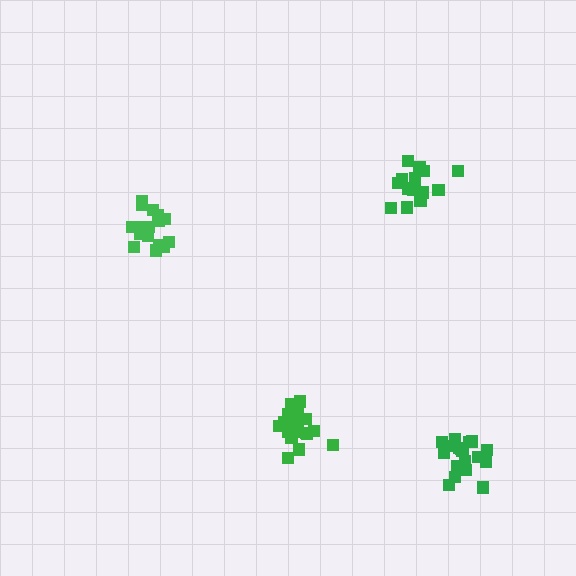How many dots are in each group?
Group 1: 16 dots, Group 2: 15 dots, Group 3: 20 dots, Group 4: 18 dots (69 total).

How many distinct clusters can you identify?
There are 4 distinct clusters.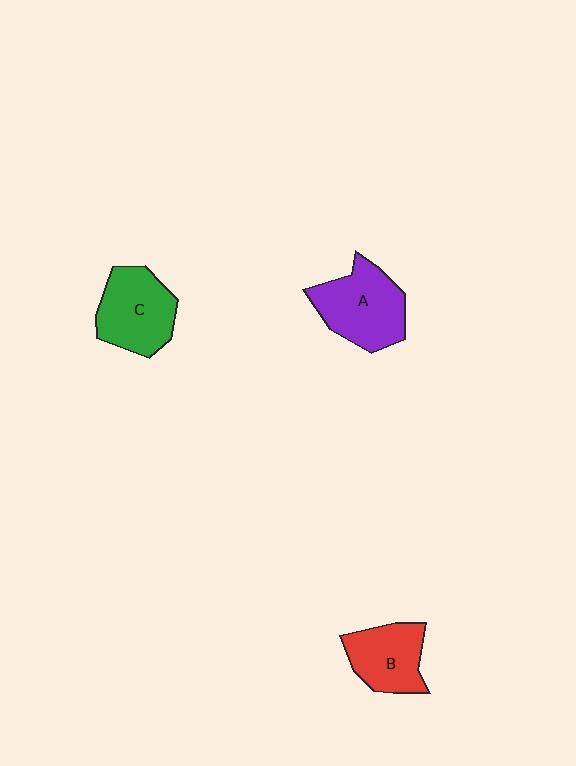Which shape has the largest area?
Shape A (purple).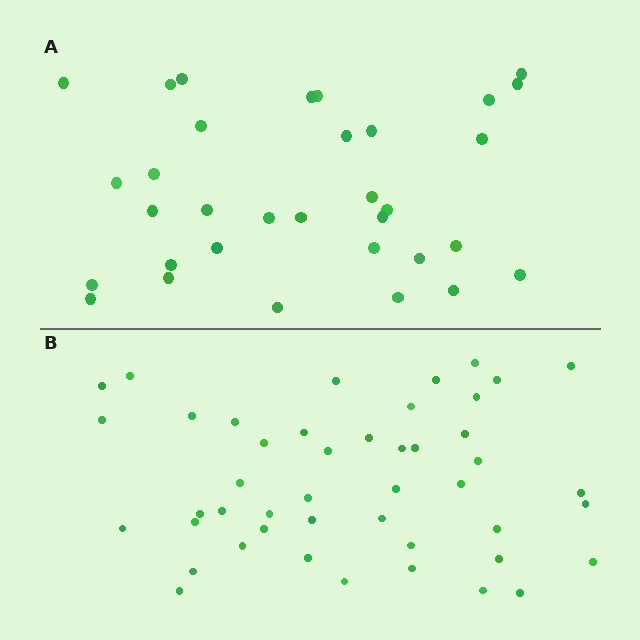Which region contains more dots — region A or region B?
Region B (the bottom region) has more dots.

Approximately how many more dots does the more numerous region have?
Region B has approximately 15 more dots than region A.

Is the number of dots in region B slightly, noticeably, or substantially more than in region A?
Region B has noticeably more, but not dramatically so. The ratio is roughly 1.4 to 1.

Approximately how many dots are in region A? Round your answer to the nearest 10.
About 30 dots. (The exact count is 33, which rounds to 30.)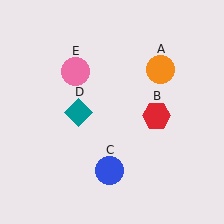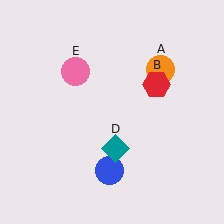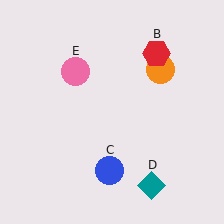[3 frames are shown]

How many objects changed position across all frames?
2 objects changed position: red hexagon (object B), teal diamond (object D).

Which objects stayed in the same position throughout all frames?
Orange circle (object A) and blue circle (object C) and pink circle (object E) remained stationary.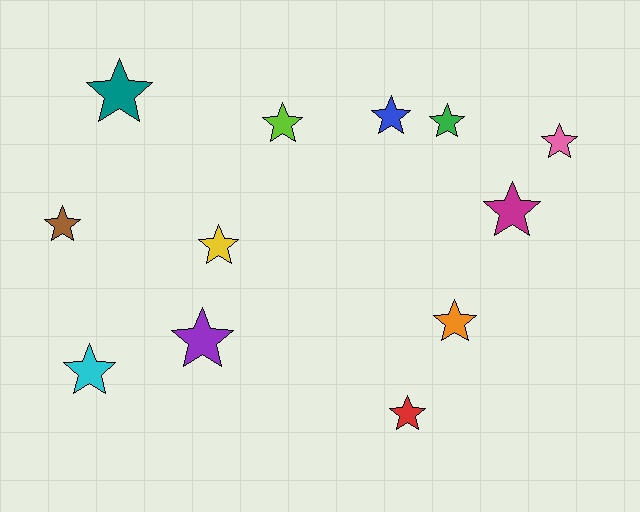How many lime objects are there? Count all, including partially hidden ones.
There is 1 lime object.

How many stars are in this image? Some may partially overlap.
There are 12 stars.